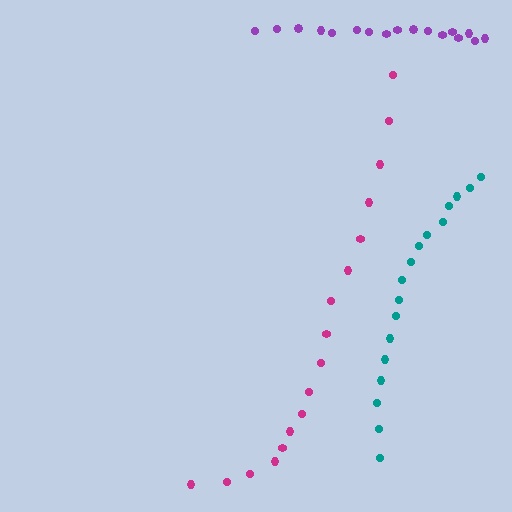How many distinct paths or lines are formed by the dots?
There are 3 distinct paths.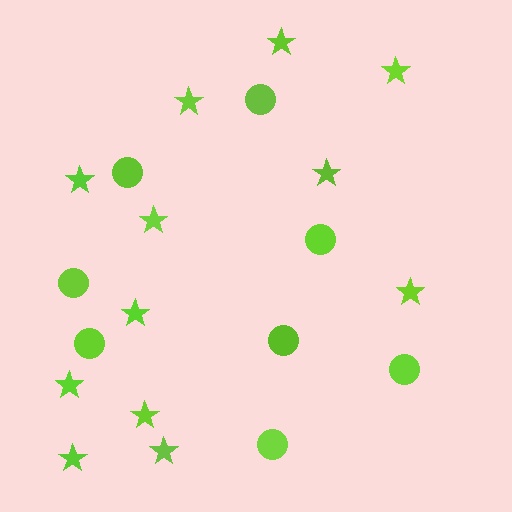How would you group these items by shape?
There are 2 groups: one group of circles (8) and one group of stars (12).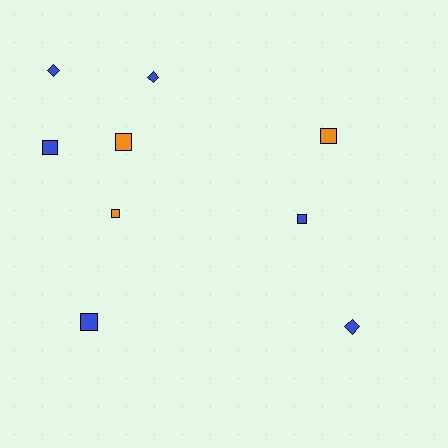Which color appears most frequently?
Blue, with 6 objects.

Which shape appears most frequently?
Square, with 6 objects.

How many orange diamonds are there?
There are no orange diamonds.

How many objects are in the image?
There are 9 objects.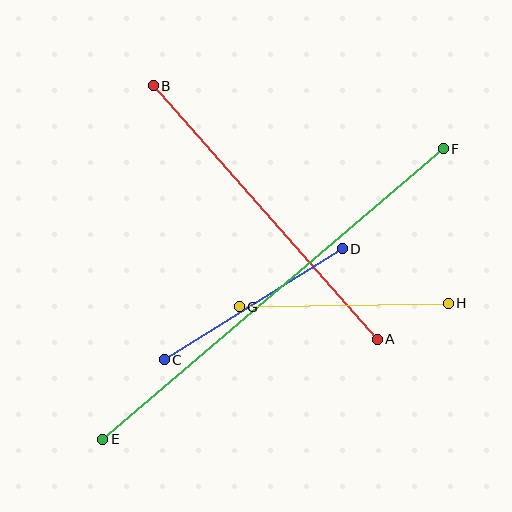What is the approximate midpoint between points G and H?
The midpoint is at approximately (344, 305) pixels.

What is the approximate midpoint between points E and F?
The midpoint is at approximately (273, 294) pixels.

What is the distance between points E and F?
The distance is approximately 447 pixels.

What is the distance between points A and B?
The distance is approximately 338 pixels.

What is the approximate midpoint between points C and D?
The midpoint is at approximately (253, 304) pixels.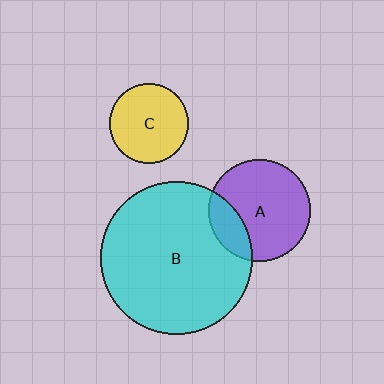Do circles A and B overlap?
Yes.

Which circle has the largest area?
Circle B (cyan).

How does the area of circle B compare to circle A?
Approximately 2.2 times.